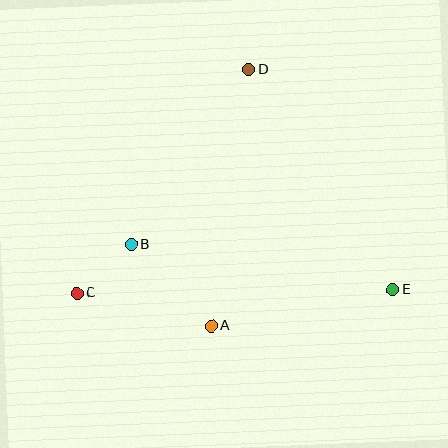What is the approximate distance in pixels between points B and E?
The distance between B and E is approximately 266 pixels.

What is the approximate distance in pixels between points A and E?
The distance between A and E is approximately 185 pixels.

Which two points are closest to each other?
Points B and C are closest to each other.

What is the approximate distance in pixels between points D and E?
The distance between D and E is approximately 263 pixels.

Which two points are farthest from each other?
Points C and E are farthest from each other.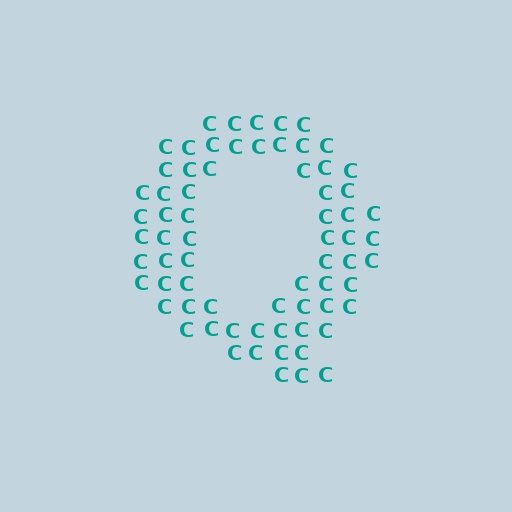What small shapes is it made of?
It is made of small letter C's.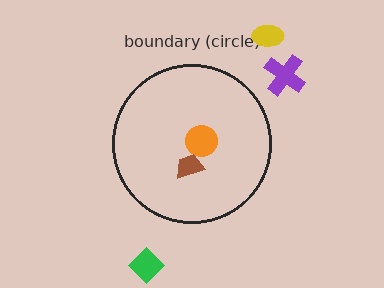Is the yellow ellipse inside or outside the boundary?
Outside.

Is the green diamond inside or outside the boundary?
Outside.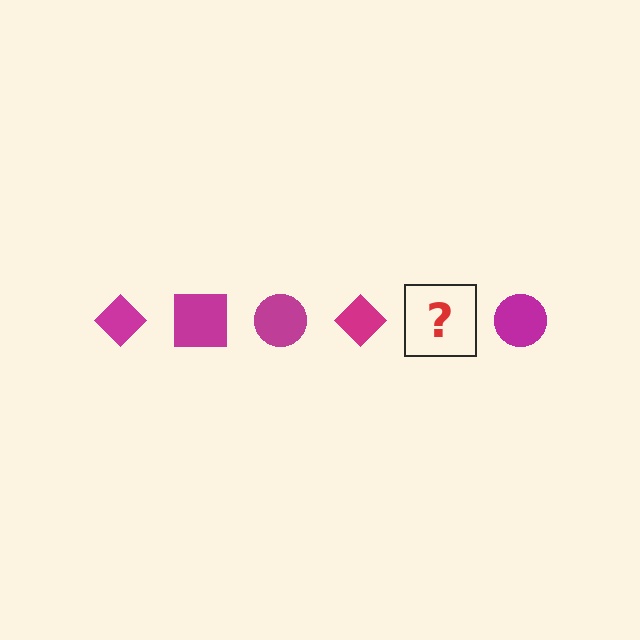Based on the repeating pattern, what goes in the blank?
The blank should be a magenta square.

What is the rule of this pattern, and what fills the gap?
The rule is that the pattern cycles through diamond, square, circle shapes in magenta. The gap should be filled with a magenta square.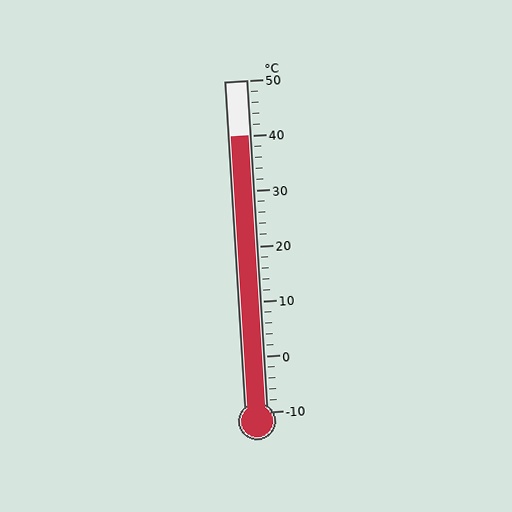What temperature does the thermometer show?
The thermometer shows approximately 40°C.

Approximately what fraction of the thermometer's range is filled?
The thermometer is filled to approximately 85% of its range.